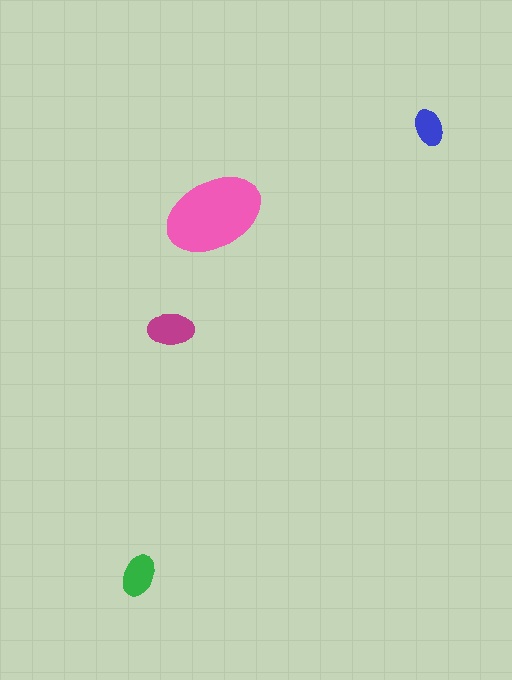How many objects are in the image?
There are 4 objects in the image.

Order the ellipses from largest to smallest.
the pink one, the magenta one, the green one, the blue one.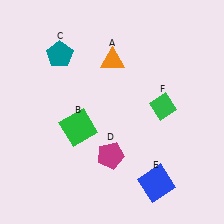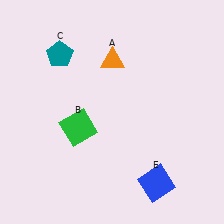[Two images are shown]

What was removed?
The green diamond (F), the magenta pentagon (D) were removed in Image 2.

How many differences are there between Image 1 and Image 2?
There are 2 differences between the two images.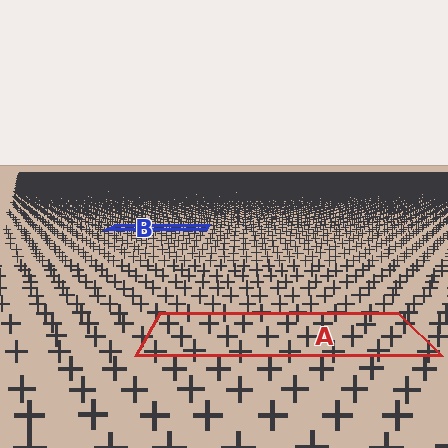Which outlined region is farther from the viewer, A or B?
Region B is farther from the viewer — the texture elements inside it appear smaller and more densely packed.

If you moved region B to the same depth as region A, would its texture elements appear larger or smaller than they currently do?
They would appear larger. At a closer depth, the same texture elements are projected at a bigger on-screen size.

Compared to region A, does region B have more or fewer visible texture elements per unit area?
Region B has more texture elements per unit area — they are packed more densely because it is farther away.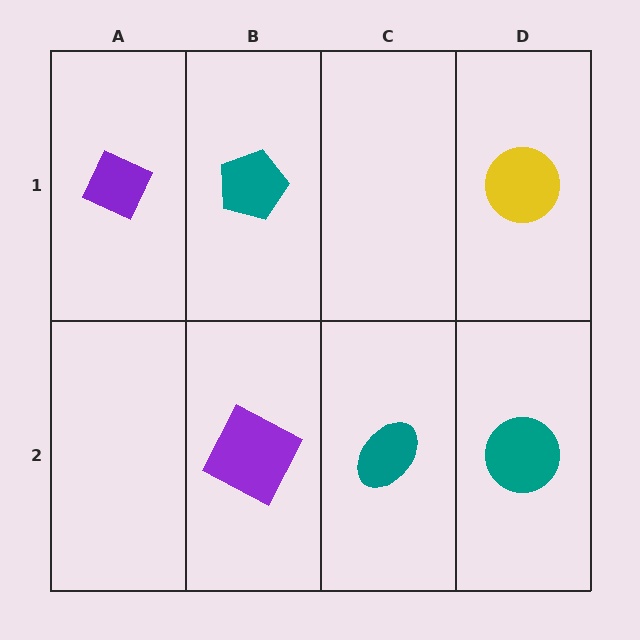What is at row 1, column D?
A yellow circle.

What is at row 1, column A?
A purple diamond.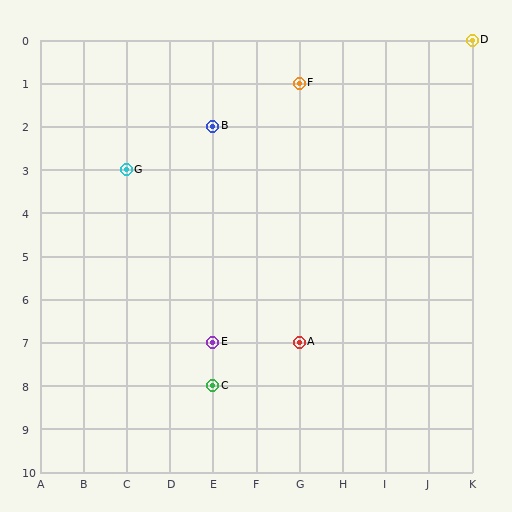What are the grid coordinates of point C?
Point C is at grid coordinates (E, 8).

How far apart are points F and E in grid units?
Points F and E are 2 columns and 6 rows apart (about 6.3 grid units diagonally).